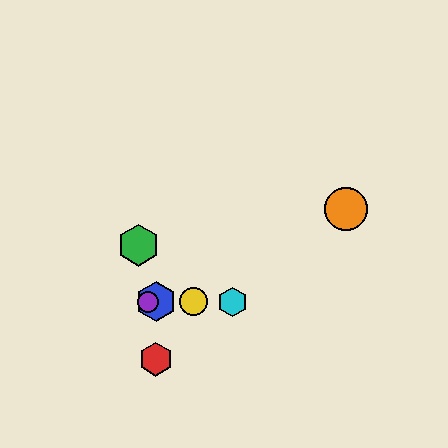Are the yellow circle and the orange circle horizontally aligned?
No, the yellow circle is at y≈302 and the orange circle is at y≈209.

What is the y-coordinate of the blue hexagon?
The blue hexagon is at y≈302.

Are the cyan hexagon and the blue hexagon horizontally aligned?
Yes, both are at y≈302.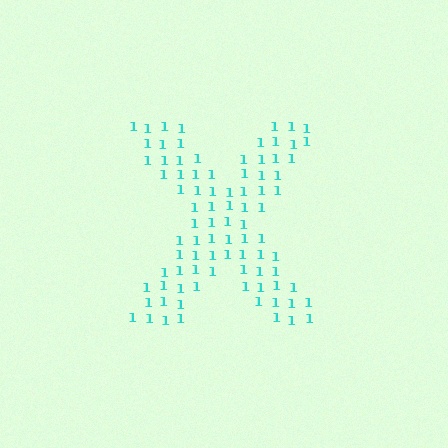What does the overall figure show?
The overall figure shows the letter X.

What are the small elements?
The small elements are digit 1's.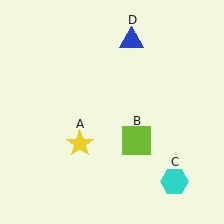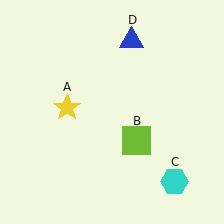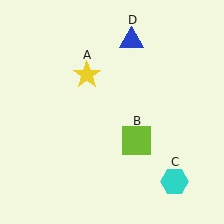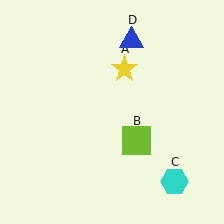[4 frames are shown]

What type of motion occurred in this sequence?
The yellow star (object A) rotated clockwise around the center of the scene.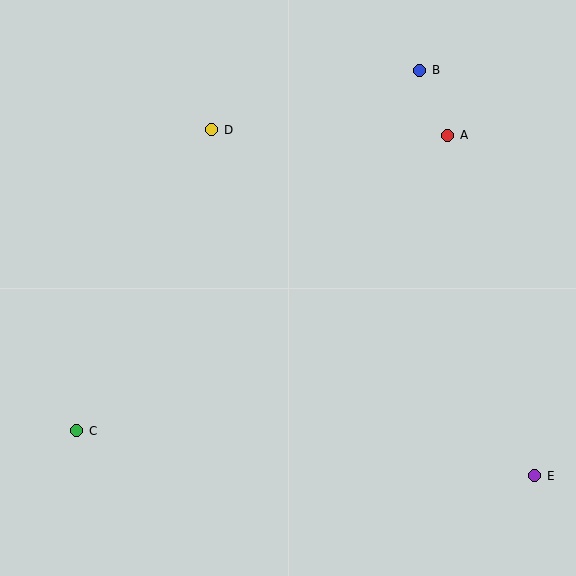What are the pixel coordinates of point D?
Point D is at (212, 130).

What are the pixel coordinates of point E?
Point E is at (535, 476).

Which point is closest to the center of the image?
Point D at (212, 130) is closest to the center.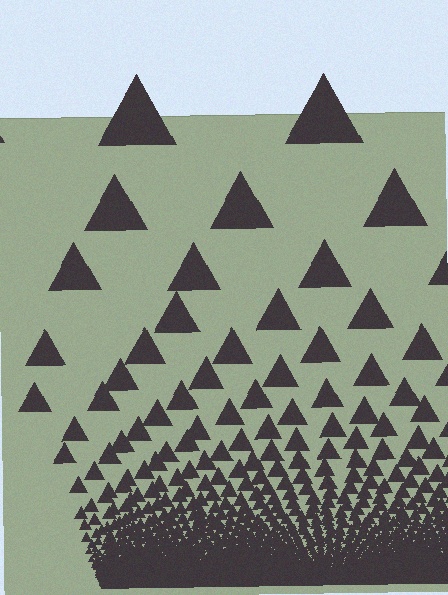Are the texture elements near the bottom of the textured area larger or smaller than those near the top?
Smaller. The gradient is inverted — elements near the bottom are smaller and denser.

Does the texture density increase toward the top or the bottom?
Density increases toward the bottom.